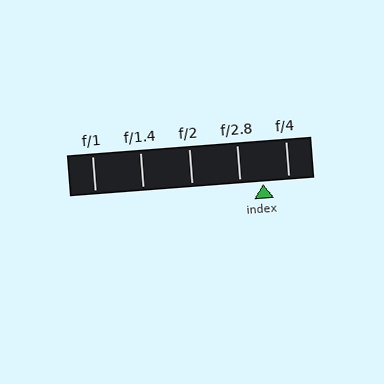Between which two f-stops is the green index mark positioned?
The index mark is between f/2.8 and f/4.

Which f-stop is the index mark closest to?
The index mark is closest to f/2.8.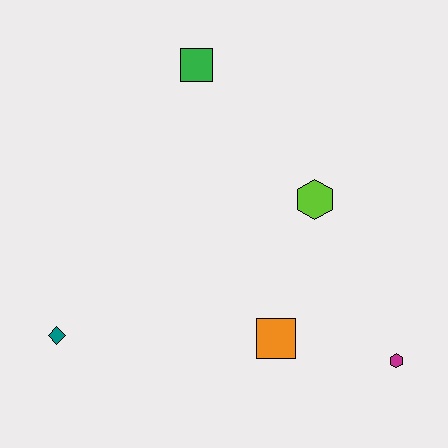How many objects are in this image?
There are 5 objects.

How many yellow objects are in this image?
There are no yellow objects.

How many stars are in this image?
There are no stars.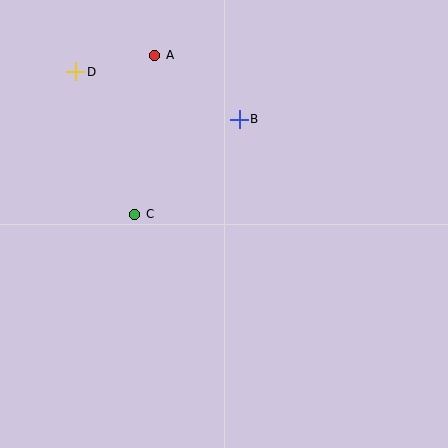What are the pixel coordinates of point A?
Point A is at (155, 55).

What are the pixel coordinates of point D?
Point D is at (76, 72).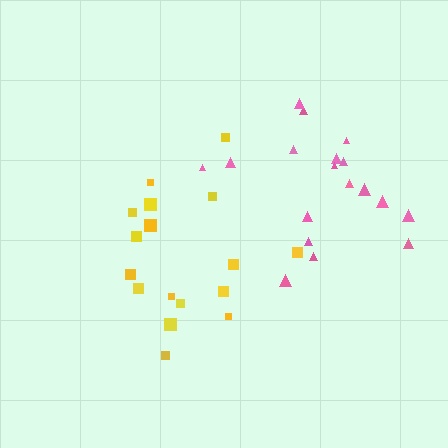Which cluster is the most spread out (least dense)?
Yellow.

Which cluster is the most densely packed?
Pink.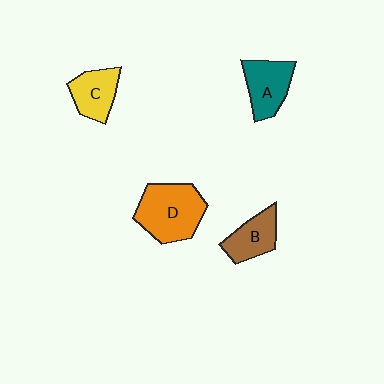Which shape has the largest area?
Shape D (orange).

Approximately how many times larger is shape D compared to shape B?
Approximately 1.7 times.